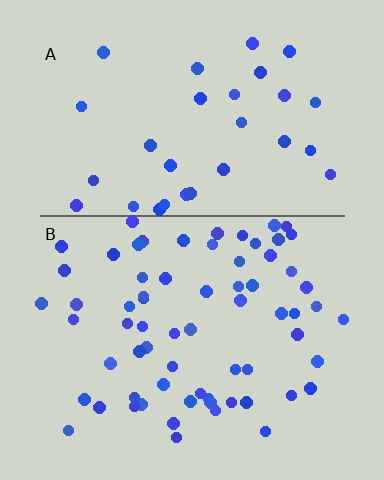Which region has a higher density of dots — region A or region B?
B (the bottom).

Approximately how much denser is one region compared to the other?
Approximately 2.1× — region B over region A.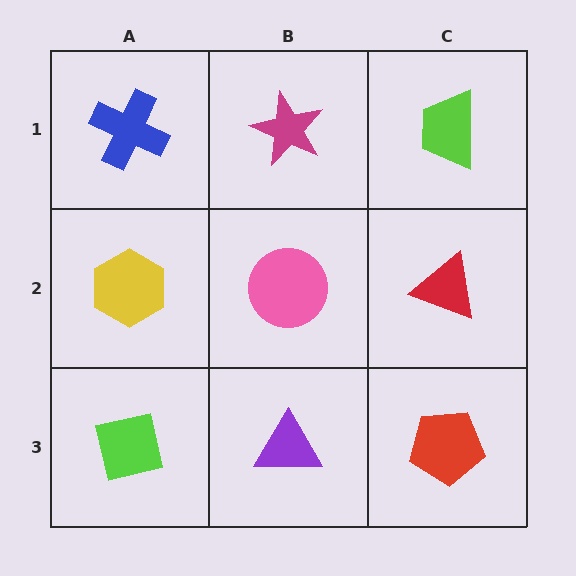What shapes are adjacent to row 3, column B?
A pink circle (row 2, column B), a lime square (row 3, column A), a red pentagon (row 3, column C).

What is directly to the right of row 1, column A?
A magenta star.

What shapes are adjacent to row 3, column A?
A yellow hexagon (row 2, column A), a purple triangle (row 3, column B).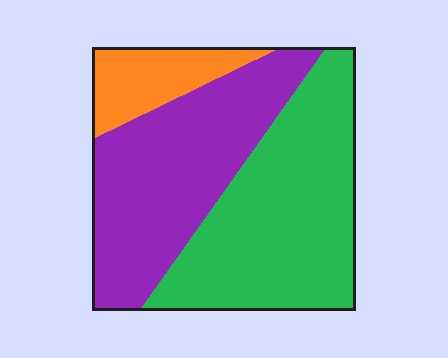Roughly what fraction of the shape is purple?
Purple takes up about two fifths (2/5) of the shape.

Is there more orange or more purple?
Purple.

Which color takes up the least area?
Orange, at roughly 15%.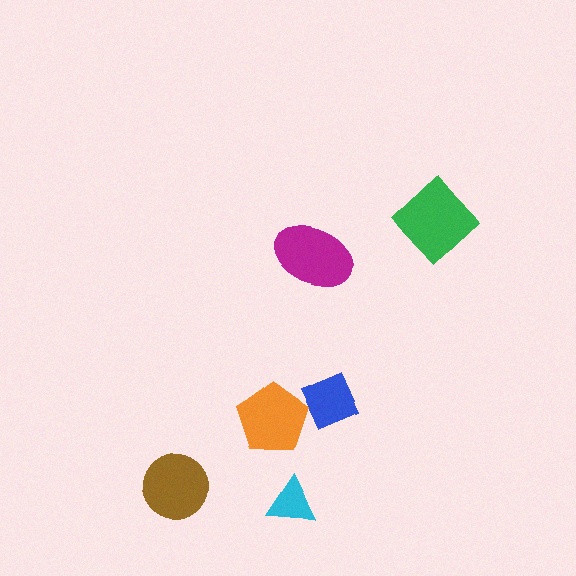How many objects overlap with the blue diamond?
1 object overlaps with the blue diamond.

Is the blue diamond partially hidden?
Yes, it is partially covered by another shape.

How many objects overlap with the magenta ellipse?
0 objects overlap with the magenta ellipse.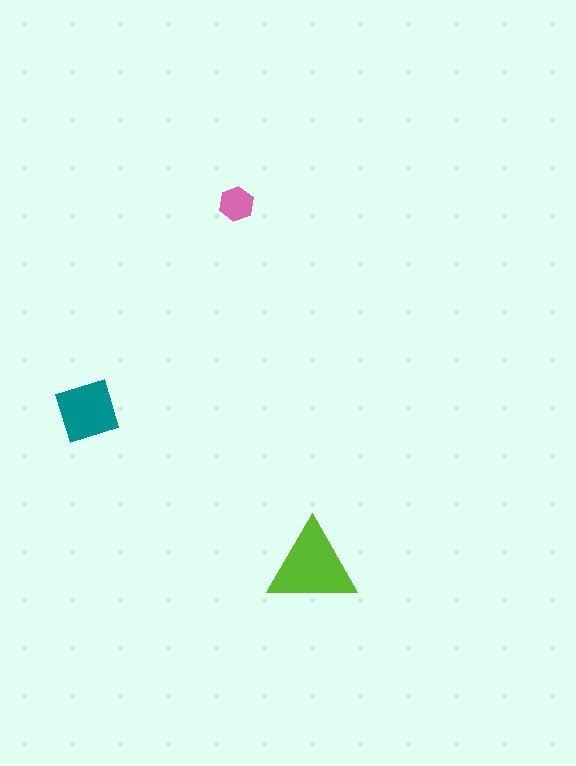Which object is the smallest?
The pink hexagon.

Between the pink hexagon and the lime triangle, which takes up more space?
The lime triangle.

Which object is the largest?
The lime triangle.